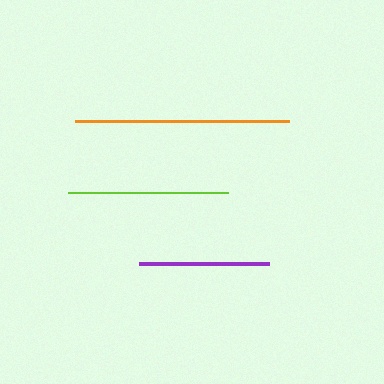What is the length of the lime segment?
The lime segment is approximately 161 pixels long.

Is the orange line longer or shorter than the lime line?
The orange line is longer than the lime line.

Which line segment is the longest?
The orange line is the longest at approximately 213 pixels.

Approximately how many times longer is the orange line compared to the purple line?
The orange line is approximately 1.6 times the length of the purple line.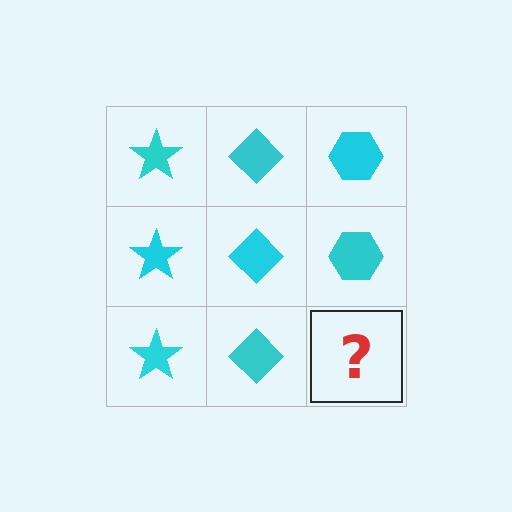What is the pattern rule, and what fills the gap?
The rule is that each column has a consistent shape. The gap should be filled with a cyan hexagon.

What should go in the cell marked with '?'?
The missing cell should contain a cyan hexagon.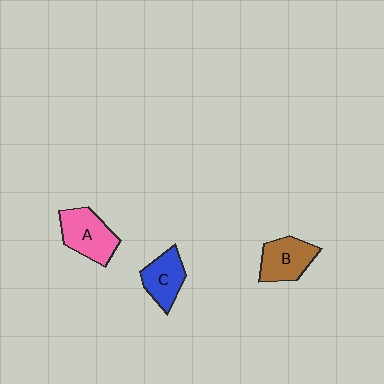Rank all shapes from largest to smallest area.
From largest to smallest: A (pink), B (brown), C (blue).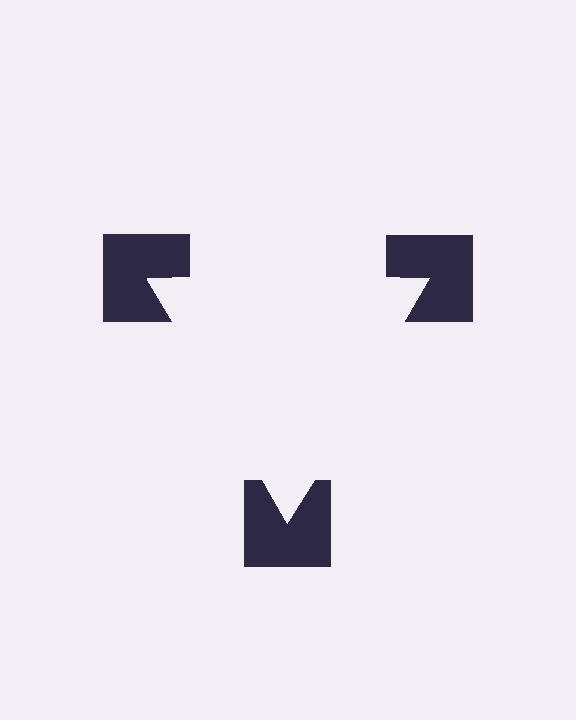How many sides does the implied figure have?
3 sides.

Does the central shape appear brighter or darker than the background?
It typically appears slightly brighter than the background, even though no actual brightness change is drawn.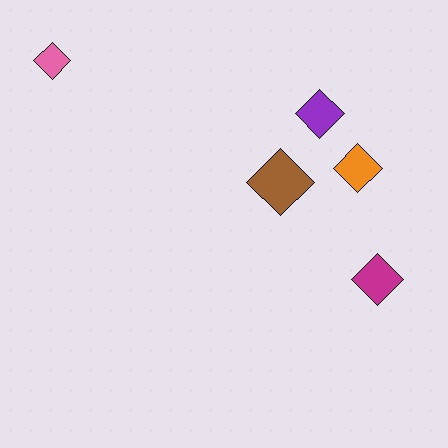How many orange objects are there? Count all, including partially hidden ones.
There is 1 orange object.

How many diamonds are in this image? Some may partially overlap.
There are 5 diamonds.